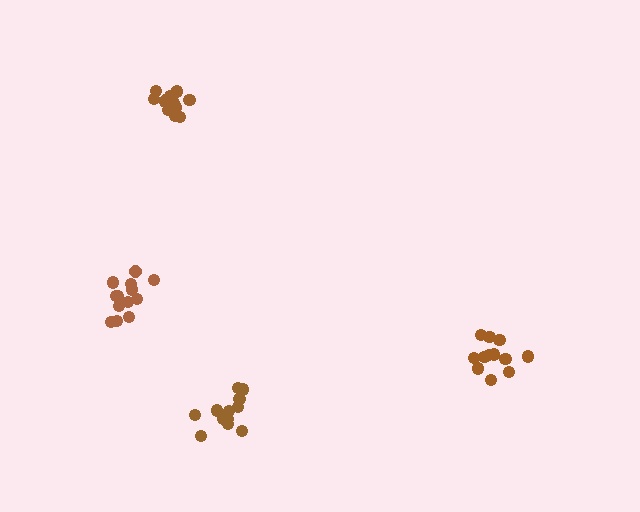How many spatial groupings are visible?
There are 4 spatial groupings.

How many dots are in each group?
Group 1: 14 dots, Group 2: 13 dots, Group 3: 12 dots, Group 4: 13 dots (52 total).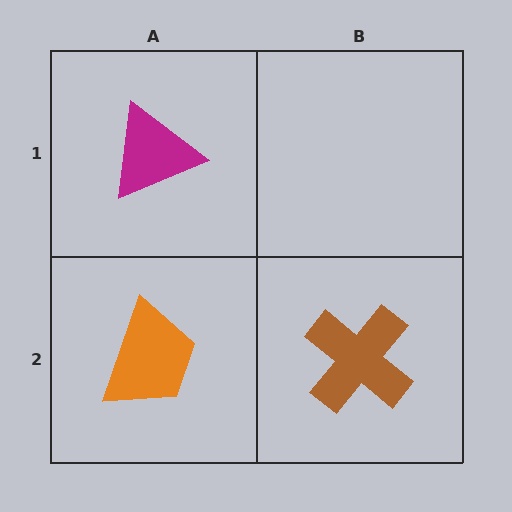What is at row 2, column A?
An orange trapezoid.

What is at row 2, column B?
A brown cross.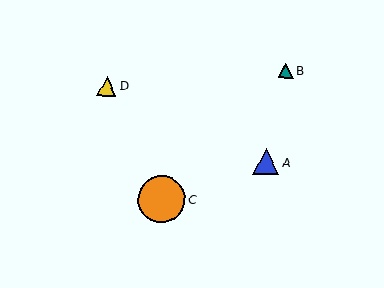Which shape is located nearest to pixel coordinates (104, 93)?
The yellow triangle (labeled D) at (107, 86) is nearest to that location.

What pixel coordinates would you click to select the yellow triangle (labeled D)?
Click at (107, 86) to select the yellow triangle D.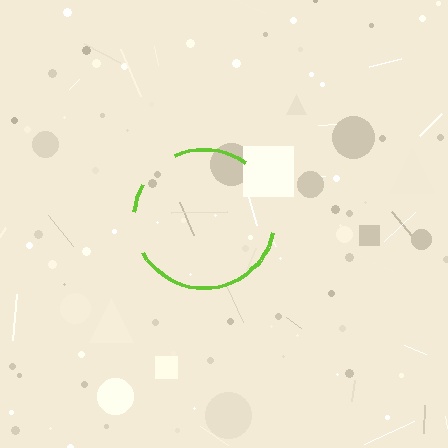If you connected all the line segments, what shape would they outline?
They would outline a circle.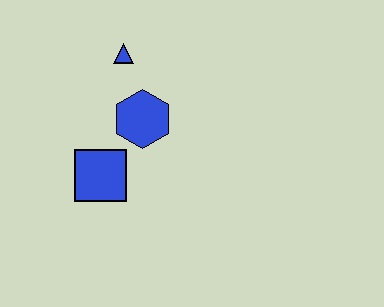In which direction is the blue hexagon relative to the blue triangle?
The blue hexagon is below the blue triangle.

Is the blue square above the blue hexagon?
No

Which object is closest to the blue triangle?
The blue hexagon is closest to the blue triangle.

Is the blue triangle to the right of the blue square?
Yes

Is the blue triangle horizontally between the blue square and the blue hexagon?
Yes